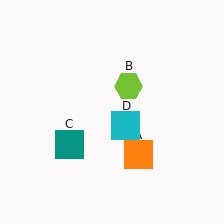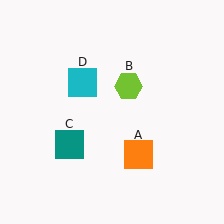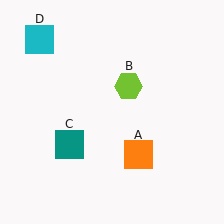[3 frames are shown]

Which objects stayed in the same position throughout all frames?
Orange square (object A) and lime hexagon (object B) and teal square (object C) remained stationary.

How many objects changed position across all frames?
1 object changed position: cyan square (object D).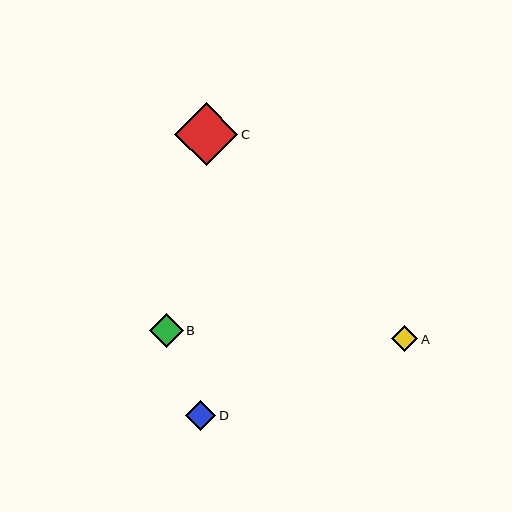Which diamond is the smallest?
Diamond A is the smallest with a size of approximately 26 pixels.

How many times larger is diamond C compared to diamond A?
Diamond C is approximately 2.5 times the size of diamond A.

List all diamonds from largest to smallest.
From largest to smallest: C, B, D, A.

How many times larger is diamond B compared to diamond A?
Diamond B is approximately 1.3 times the size of diamond A.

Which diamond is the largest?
Diamond C is the largest with a size of approximately 64 pixels.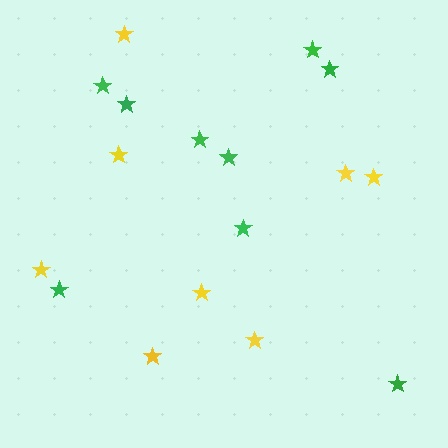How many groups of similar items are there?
There are 2 groups: one group of green stars (9) and one group of yellow stars (8).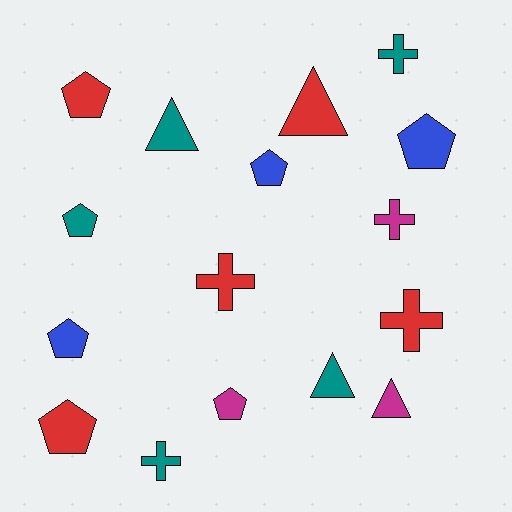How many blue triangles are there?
There are no blue triangles.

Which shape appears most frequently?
Pentagon, with 7 objects.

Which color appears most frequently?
Teal, with 5 objects.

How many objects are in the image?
There are 16 objects.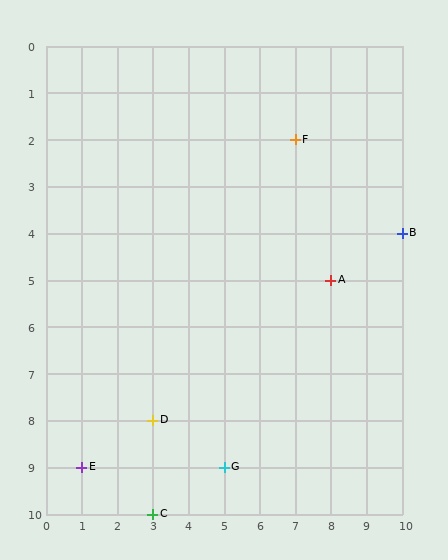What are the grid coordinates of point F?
Point F is at grid coordinates (7, 2).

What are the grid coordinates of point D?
Point D is at grid coordinates (3, 8).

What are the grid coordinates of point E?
Point E is at grid coordinates (1, 9).